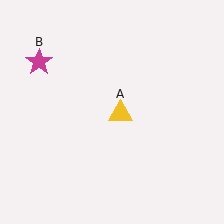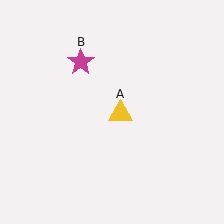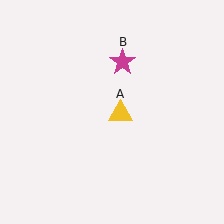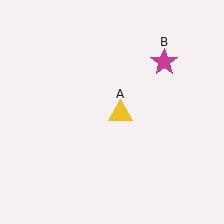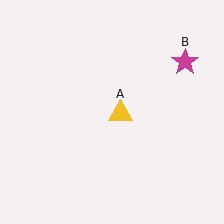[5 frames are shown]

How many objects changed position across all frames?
1 object changed position: magenta star (object B).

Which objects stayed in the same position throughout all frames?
Yellow triangle (object A) remained stationary.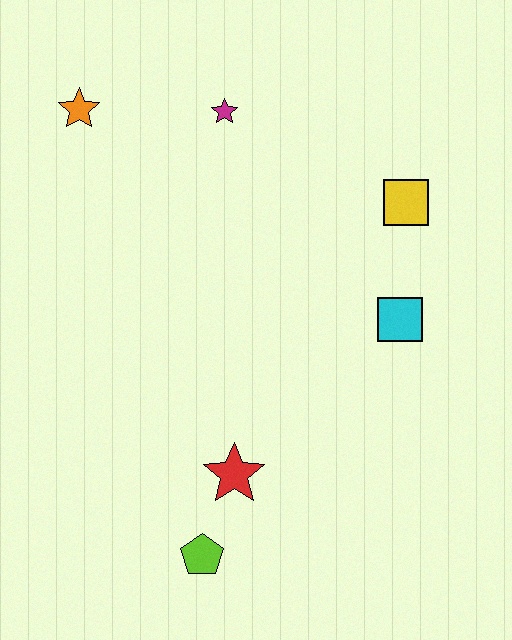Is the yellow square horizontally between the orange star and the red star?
No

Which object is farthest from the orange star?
The lime pentagon is farthest from the orange star.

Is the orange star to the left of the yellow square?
Yes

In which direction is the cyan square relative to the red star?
The cyan square is to the right of the red star.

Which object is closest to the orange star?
The magenta star is closest to the orange star.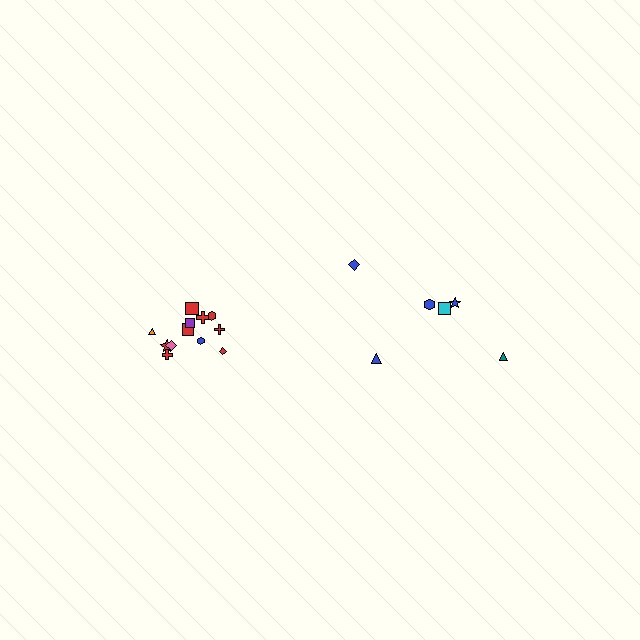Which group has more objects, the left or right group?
The left group.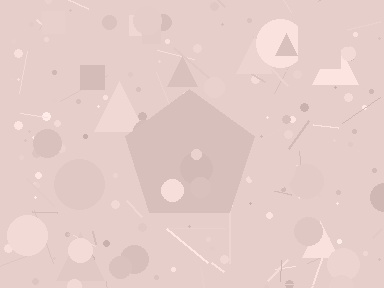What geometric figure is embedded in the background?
A pentagon is embedded in the background.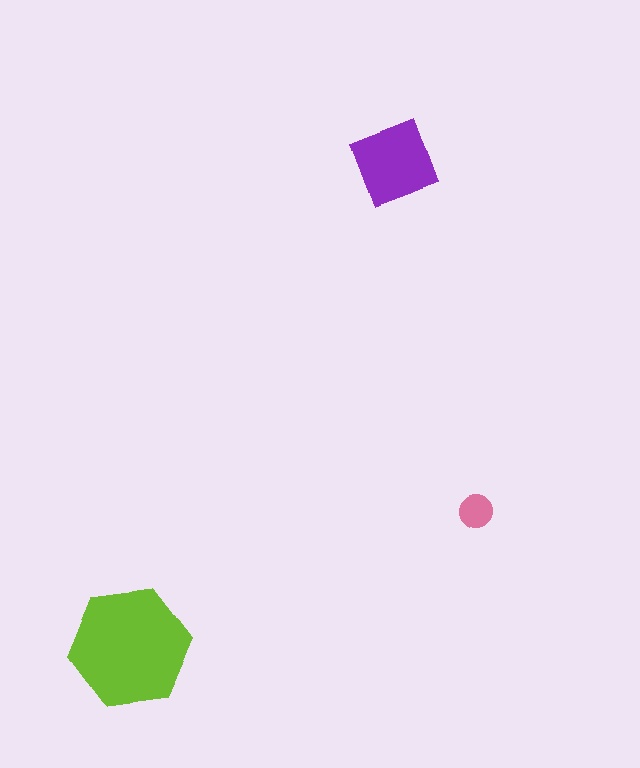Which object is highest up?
The purple diamond is topmost.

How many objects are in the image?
There are 3 objects in the image.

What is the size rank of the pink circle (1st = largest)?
3rd.